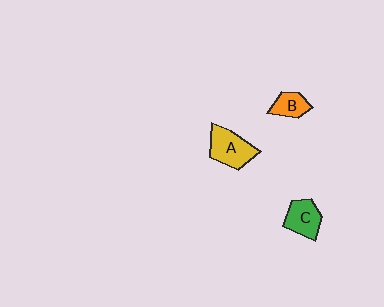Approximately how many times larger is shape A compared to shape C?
Approximately 1.2 times.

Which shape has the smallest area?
Shape B (orange).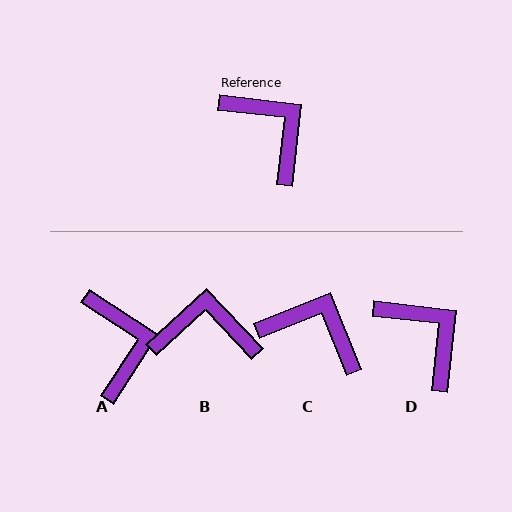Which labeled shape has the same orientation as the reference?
D.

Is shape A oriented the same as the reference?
No, it is off by about 27 degrees.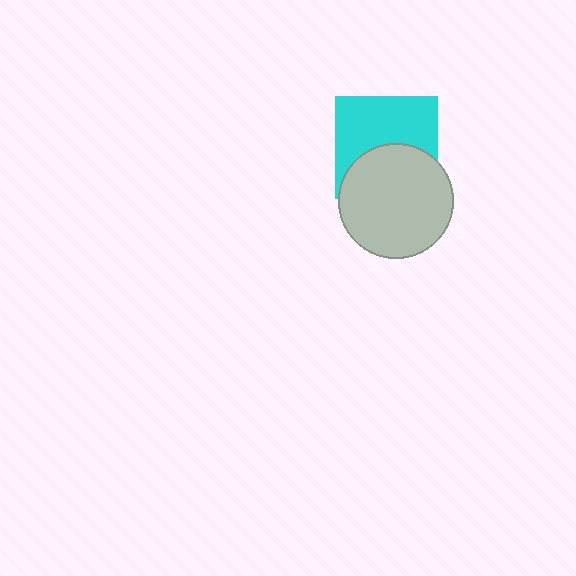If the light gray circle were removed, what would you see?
You would see the complete cyan square.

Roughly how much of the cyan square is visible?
About half of it is visible (roughly 56%).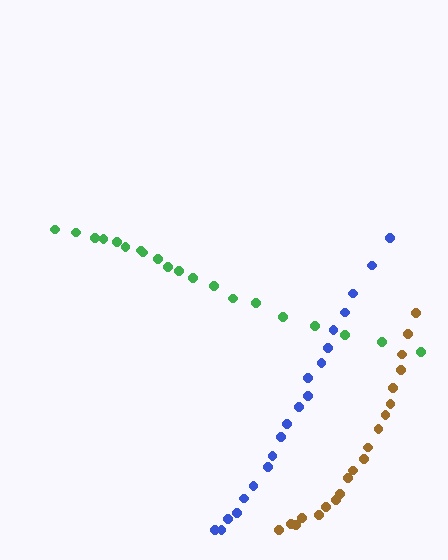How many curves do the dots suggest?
There are 3 distinct paths.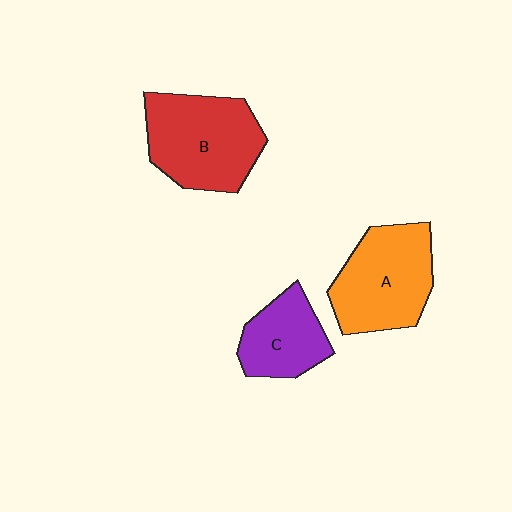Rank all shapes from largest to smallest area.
From largest to smallest: B (red), A (orange), C (purple).